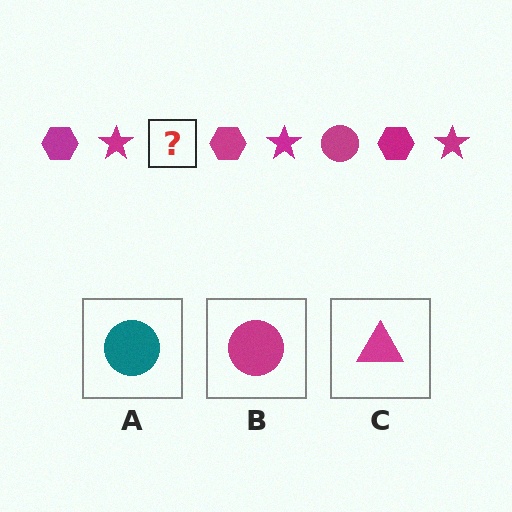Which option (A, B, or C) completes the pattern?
B.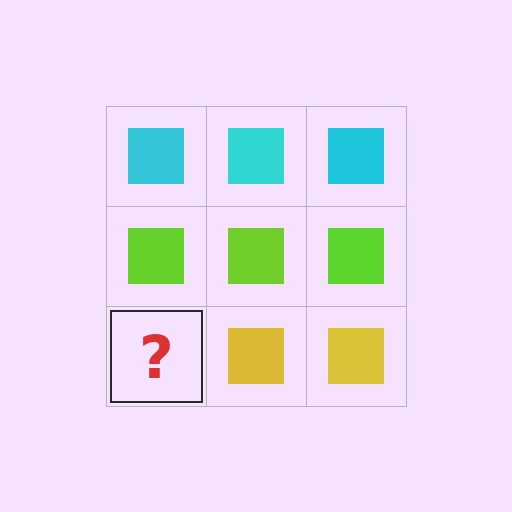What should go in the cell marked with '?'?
The missing cell should contain a yellow square.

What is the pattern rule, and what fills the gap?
The rule is that each row has a consistent color. The gap should be filled with a yellow square.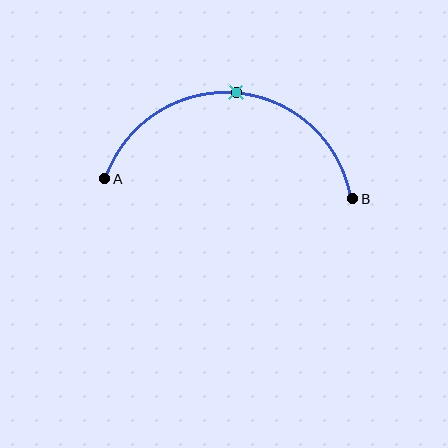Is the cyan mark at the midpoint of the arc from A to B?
Yes. The cyan mark lies on the arc at equal arc-length from both A and B — it is the arc midpoint.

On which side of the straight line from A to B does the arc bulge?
The arc bulges above the straight line connecting A and B.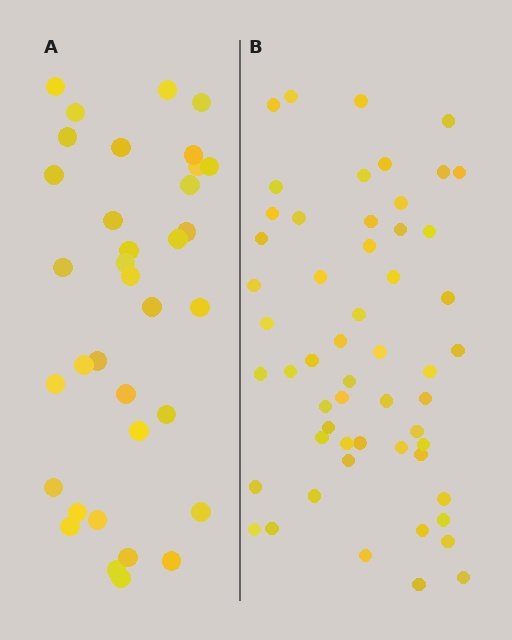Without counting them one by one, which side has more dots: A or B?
Region B (the right region) has more dots.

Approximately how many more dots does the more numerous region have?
Region B has approximately 20 more dots than region A.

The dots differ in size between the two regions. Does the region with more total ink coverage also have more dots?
No. Region A has more total ink coverage because its dots are larger, but region B actually contains more individual dots. Total area can be misleading — the number of items is what matters here.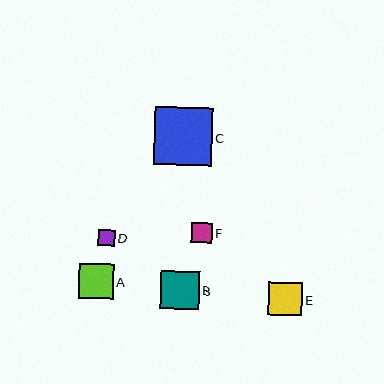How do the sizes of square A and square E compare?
Square A and square E are approximately the same size.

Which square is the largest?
Square C is the largest with a size of approximately 58 pixels.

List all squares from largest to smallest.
From largest to smallest: C, B, A, E, F, D.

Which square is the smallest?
Square D is the smallest with a size of approximately 16 pixels.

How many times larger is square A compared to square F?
Square A is approximately 1.7 times the size of square F.